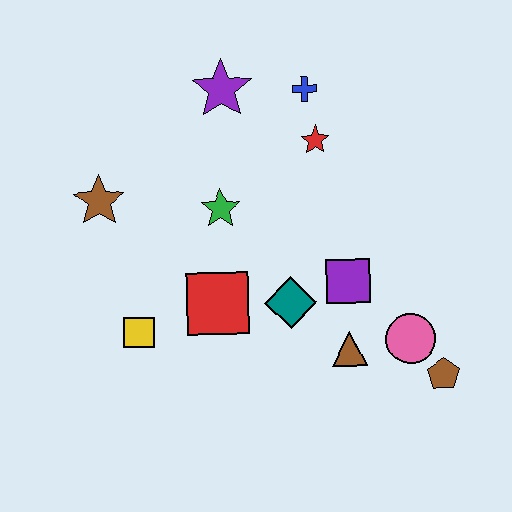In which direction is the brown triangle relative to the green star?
The brown triangle is below the green star.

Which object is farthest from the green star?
The brown pentagon is farthest from the green star.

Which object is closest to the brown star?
The green star is closest to the brown star.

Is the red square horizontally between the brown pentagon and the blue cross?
No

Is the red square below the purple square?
Yes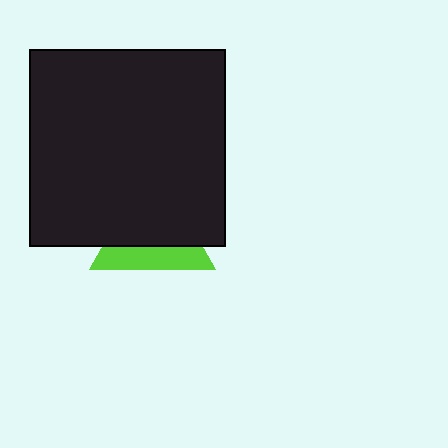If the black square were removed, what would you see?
You would see the complete lime triangle.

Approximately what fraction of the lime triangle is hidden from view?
Roughly 64% of the lime triangle is hidden behind the black square.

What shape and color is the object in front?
The object in front is a black square.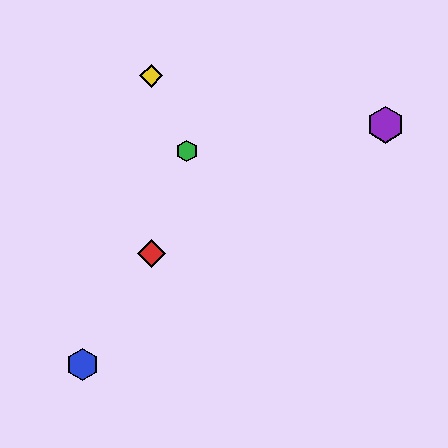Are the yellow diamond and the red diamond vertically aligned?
Yes, both are at x≈151.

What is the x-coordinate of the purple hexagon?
The purple hexagon is at x≈386.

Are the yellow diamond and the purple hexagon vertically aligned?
No, the yellow diamond is at x≈151 and the purple hexagon is at x≈386.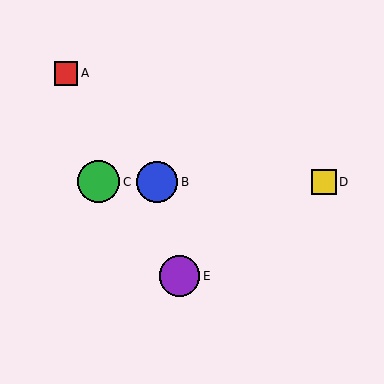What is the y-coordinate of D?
Object D is at y≈182.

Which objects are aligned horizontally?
Objects B, C, D are aligned horizontally.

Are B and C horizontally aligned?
Yes, both are at y≈182.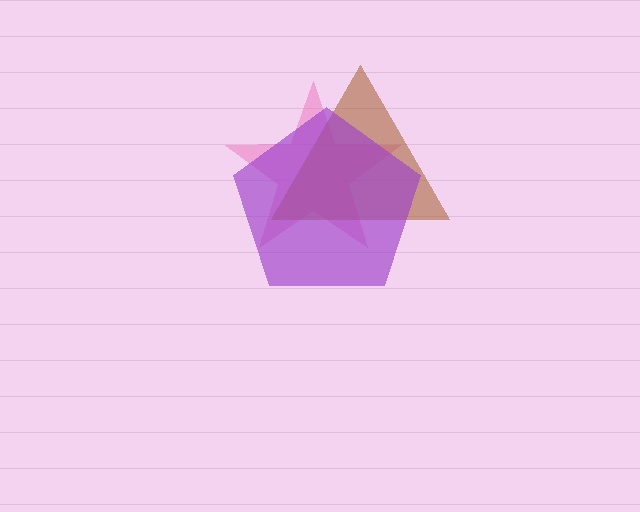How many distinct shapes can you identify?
There are 3 distinct shapes: a pink star, a brown triangle, a purple pentagon.